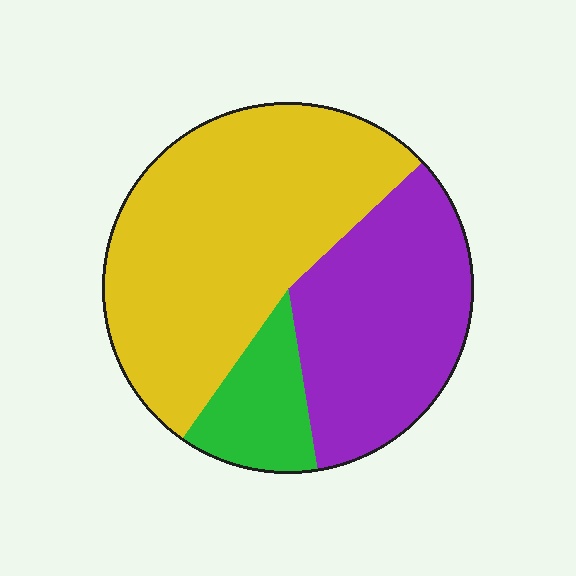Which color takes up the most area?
Yellow, at roughly 55%.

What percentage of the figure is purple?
Purple covers around 35% of the figure.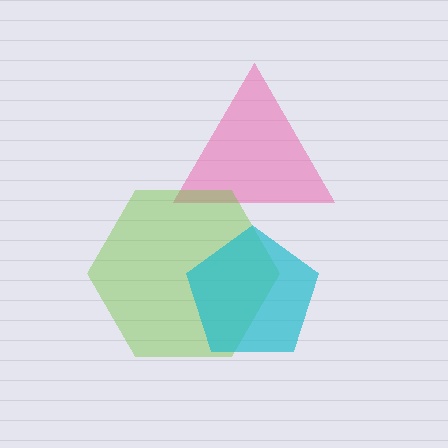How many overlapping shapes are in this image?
There are 3 overlapping shapes in the image.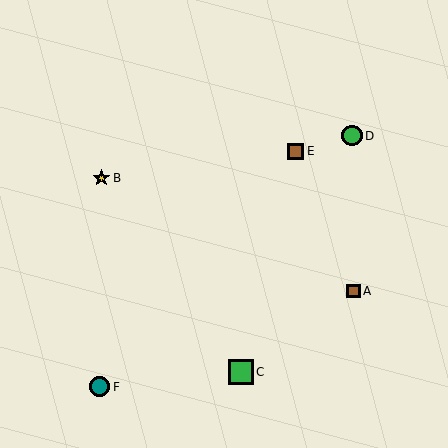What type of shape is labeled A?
Shape A is a brown square.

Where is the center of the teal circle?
The center of the teal circle is at (99, 387).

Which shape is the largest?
The green square (labeled C) is the largest.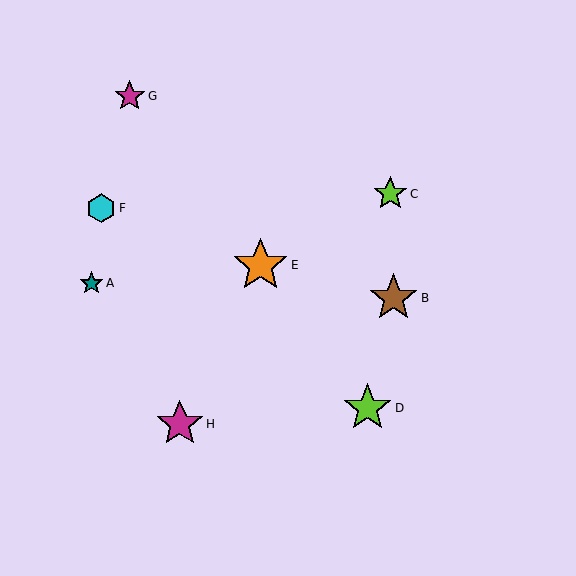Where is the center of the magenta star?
The center of the magenta star is at (180, 424).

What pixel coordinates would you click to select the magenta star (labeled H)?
Click at (180, 424) to select the magenta star H.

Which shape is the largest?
The orange star (labeled E) is the largest.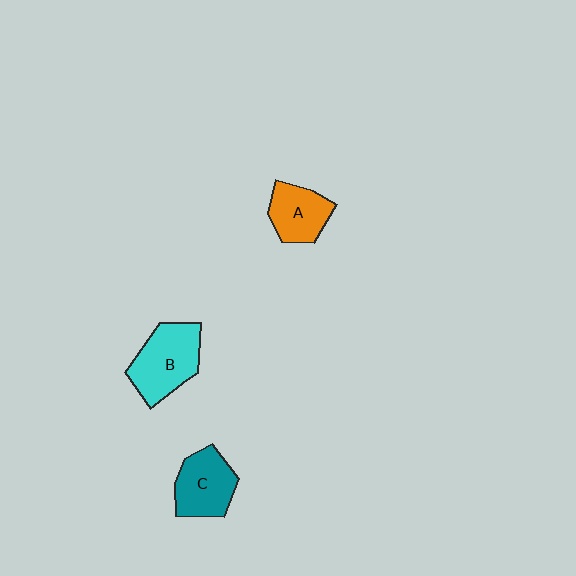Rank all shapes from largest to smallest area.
From largest to smallest: B (cyan), C (teal), A (orange).